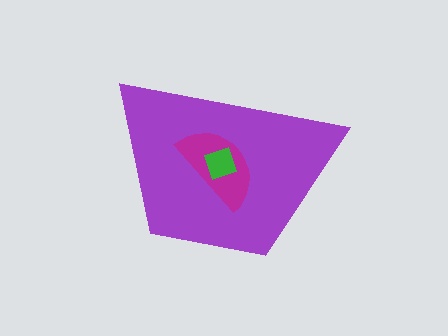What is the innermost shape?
The green square.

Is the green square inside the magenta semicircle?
Yes.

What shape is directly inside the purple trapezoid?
The magenta semicircle.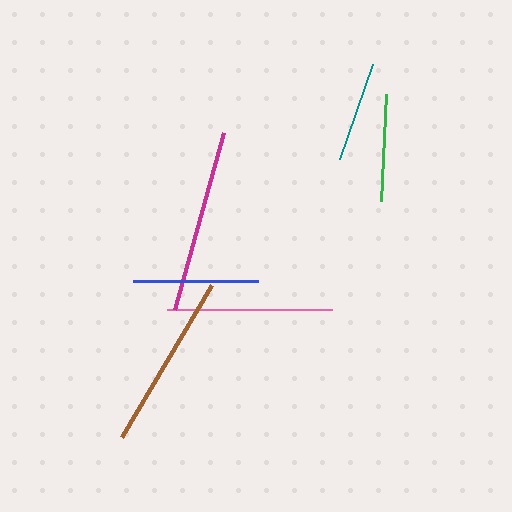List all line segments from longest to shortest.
From longest to shortest: magenta, brown, pink, blue, green, teal.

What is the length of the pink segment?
The pink segment is approximately 165 pixels long.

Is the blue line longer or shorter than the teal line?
The blue line is longer than the teal line.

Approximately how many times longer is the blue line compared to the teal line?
The blue line is approximately 1.3 times the length of the teal line.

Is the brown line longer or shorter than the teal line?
The brown line is longer than the teal line.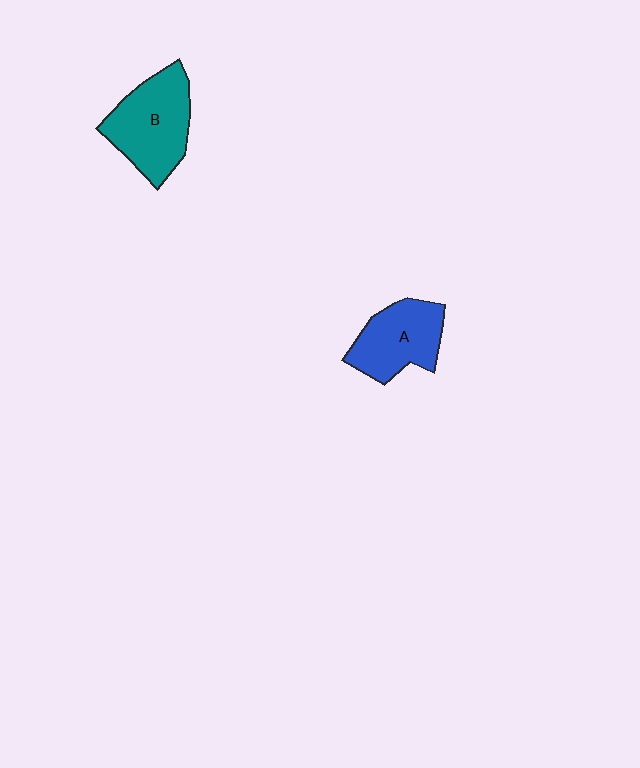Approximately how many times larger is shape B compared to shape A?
Approximately 1.2 times.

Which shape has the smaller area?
Shape A (blue).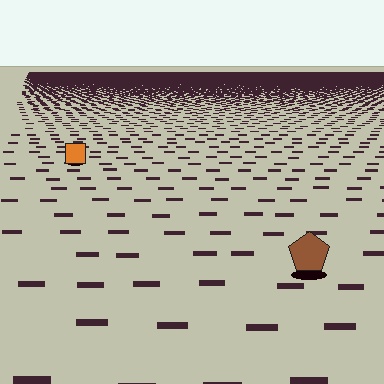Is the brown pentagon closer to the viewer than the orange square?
Yes. The brown pentagon is closer — you can tell from the texture gradient: the ground texture is coarser near it.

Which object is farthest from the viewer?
The orange square is farthest from the viewer. It appears smaller and the ground texture around it is denser.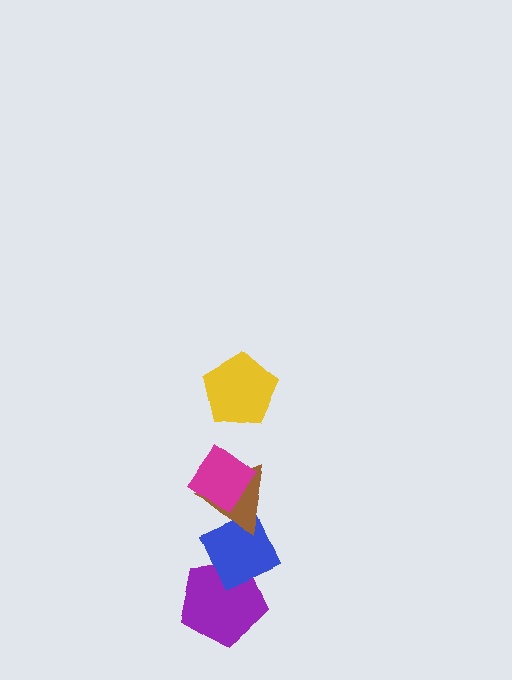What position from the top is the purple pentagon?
The purple pentagon is 5th from the top.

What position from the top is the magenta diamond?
The magenta diamond is 2nd from the top.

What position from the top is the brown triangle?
The brown triangle is 3rd from the top.